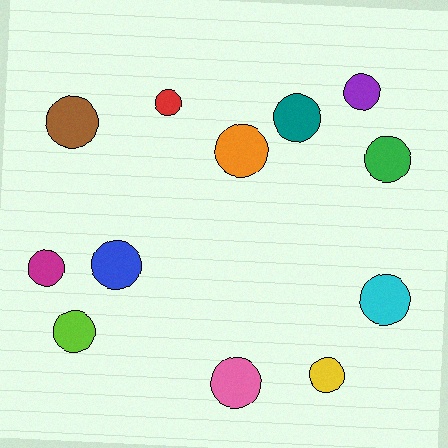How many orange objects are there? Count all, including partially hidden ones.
There is 1 orange object.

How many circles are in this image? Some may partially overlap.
There are 12 circles.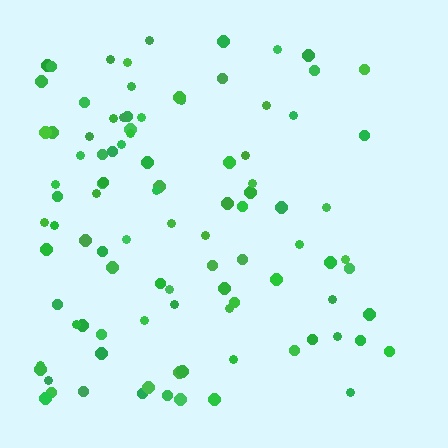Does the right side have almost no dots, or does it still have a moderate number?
Still a moderate number, just noticeably fewer than the left.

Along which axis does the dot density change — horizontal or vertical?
Horizontal.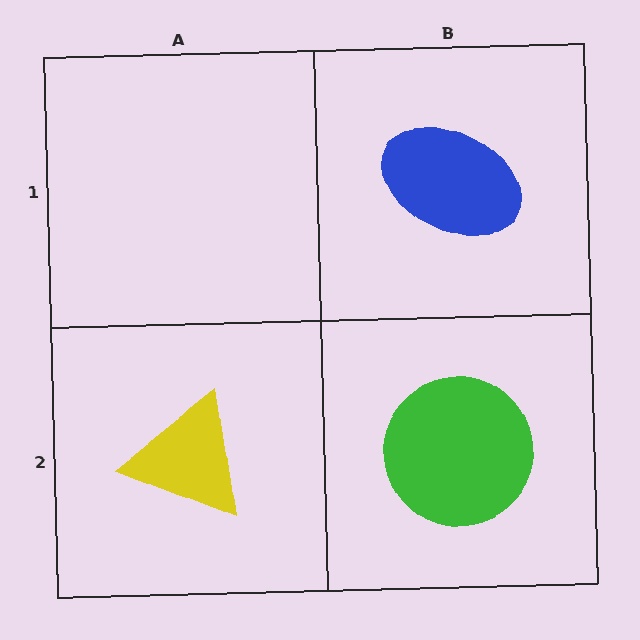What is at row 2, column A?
A yellow triangle.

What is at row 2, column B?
A green circle.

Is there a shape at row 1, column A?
No, that cell is empty.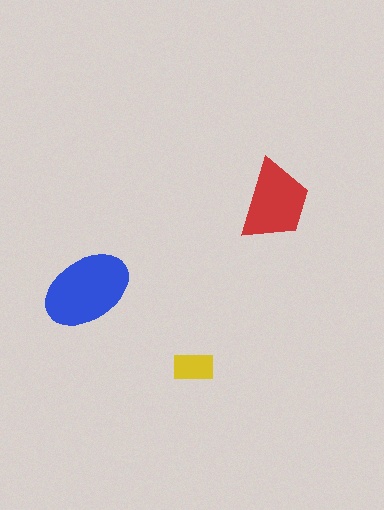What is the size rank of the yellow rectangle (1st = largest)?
3rd.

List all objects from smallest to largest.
The yellow rectangle, the red trapezoid, the blue ellipse.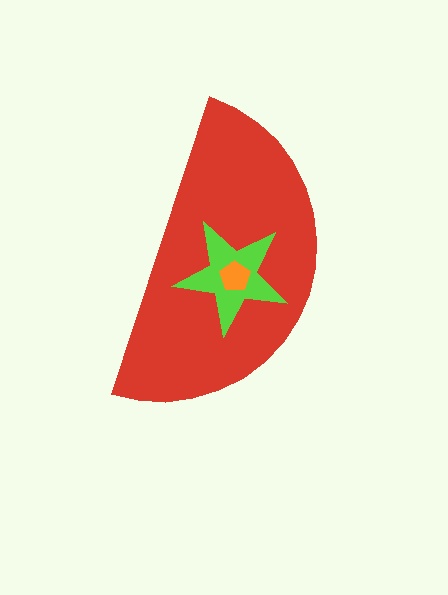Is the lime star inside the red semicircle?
Yes.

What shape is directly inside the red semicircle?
The lime star.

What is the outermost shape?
The red semicircle.